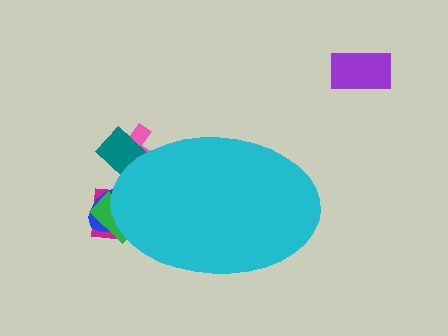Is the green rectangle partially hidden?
Yes, the green rectangle is partially hidden behind the cyan ellipse.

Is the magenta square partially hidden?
Yes, the magenta square is partially hidden behind the cyan ellipse.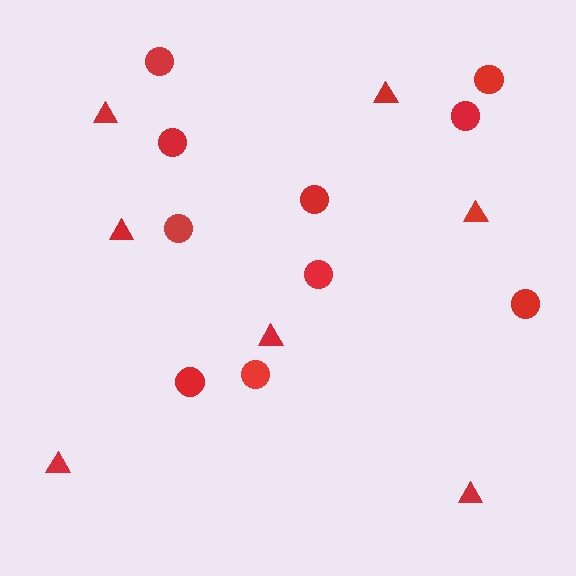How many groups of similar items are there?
There are 2 groups: one group of triangles (7) and one group of circles (10).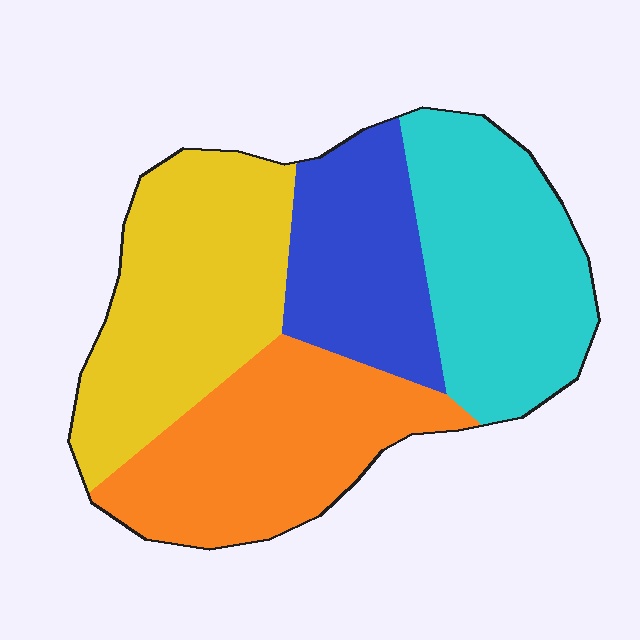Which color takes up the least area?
Blue, at roughly 20%.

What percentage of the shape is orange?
Orange covers 27% of the shape.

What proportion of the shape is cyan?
Cyan takes up about one quarter (1/4) of the shape.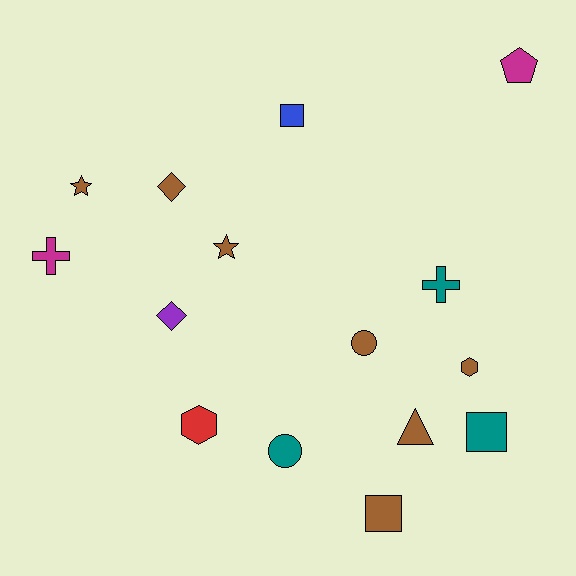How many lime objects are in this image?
There are no lime objects.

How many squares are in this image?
There are 3 squares.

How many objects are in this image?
There are 15 objects.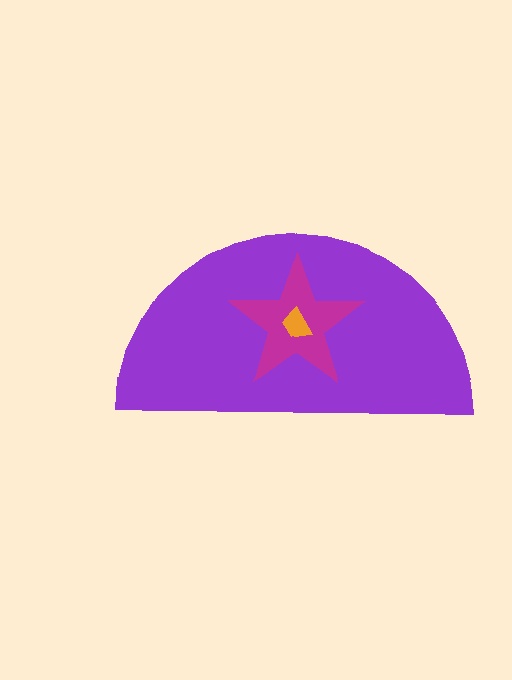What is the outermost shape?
The purple semicircle.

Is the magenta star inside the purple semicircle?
Yes.